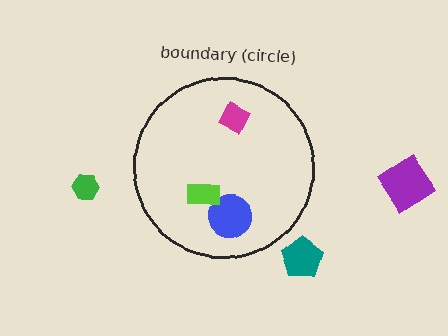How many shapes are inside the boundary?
3 inside, 3 outside.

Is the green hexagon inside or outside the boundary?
Outside.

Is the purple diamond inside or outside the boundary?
Outside.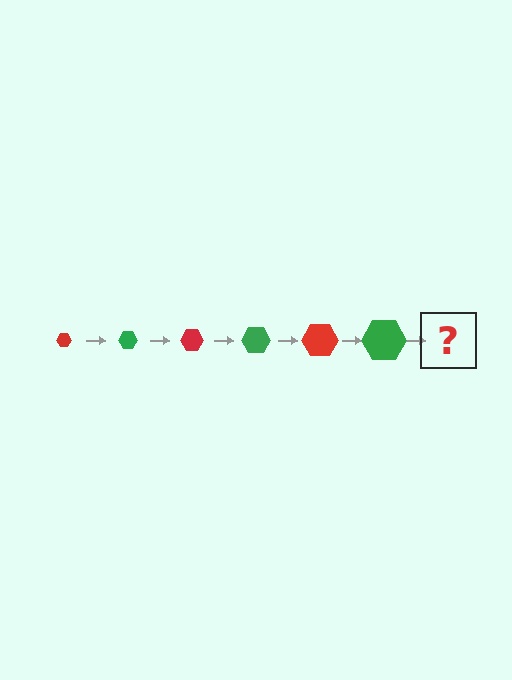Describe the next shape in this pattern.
It should be a red hexagon, larger than the previous one.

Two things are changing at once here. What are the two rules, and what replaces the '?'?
The two rules are that the hexagon grows larger each step and the color cycles through red and green. The '?' should be a red hexagon, larger than the previous one.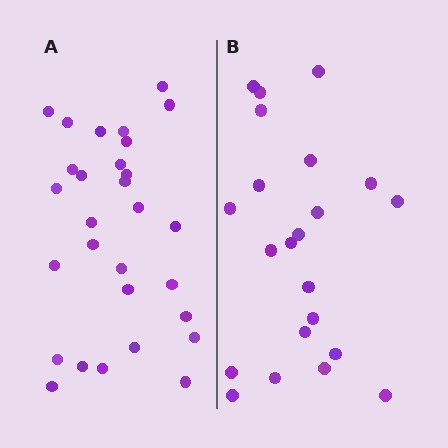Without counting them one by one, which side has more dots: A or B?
Region A (the left region) has more dots.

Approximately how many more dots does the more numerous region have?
Region A has roughly 8 or so more dots than region B.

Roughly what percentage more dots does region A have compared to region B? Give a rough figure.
About 30% more.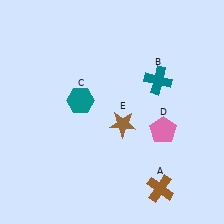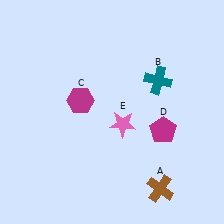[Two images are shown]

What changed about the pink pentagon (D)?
In Image 1, D is pink. In Image 2, it changed to magenta.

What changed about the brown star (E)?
In Image 1, E is brown. In Image 2, it changed to pink.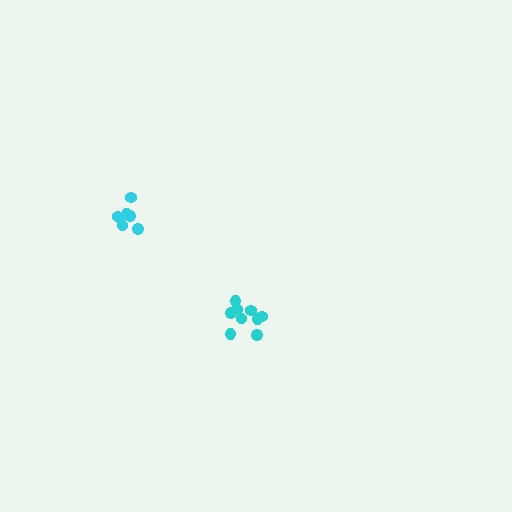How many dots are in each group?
Group 1: 7 dots, Group 2: 9 dots (16 total).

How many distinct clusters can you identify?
There are 2 distinct clusters.